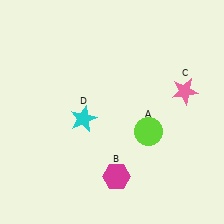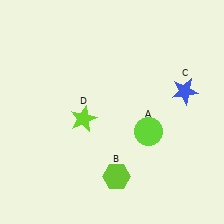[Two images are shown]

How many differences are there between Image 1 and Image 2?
There are 3 differences between the two images.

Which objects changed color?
B changed from magenta to lime. C changed from pink to blue. D changed from cyan to lime.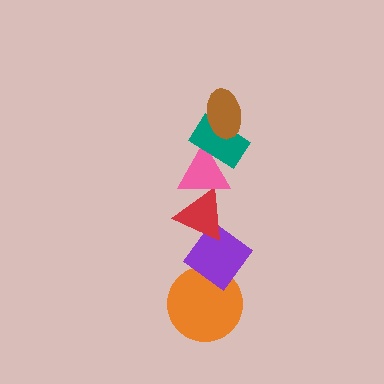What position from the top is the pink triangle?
The pink triangle is 3rd from the top.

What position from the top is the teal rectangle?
The teal rectangle is 2nd from the top.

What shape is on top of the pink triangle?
The teal rectangle is on top of the pink triangle.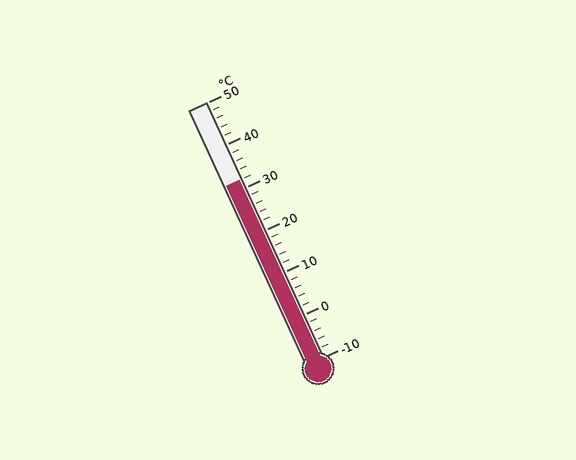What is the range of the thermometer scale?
The thermometer scale ranges from -10°C to 50°C.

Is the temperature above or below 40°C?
The temperature is below 40°C.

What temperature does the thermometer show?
The thermometer shows approximately 32°C.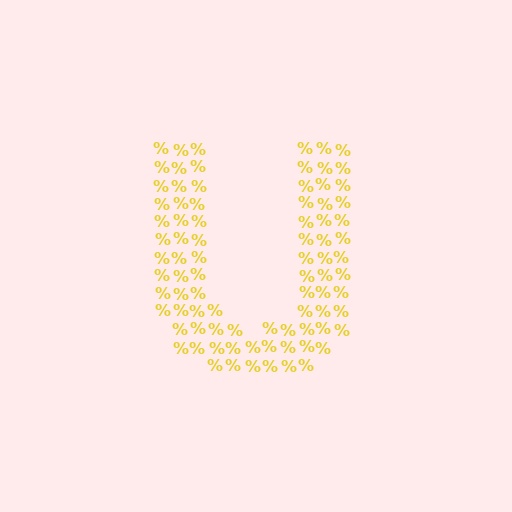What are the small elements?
The small elements are percent signs.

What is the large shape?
The large shape is the letter U.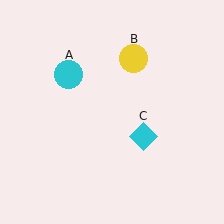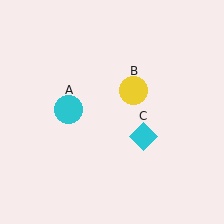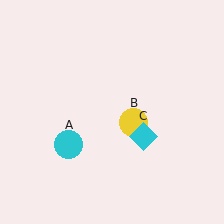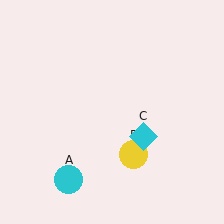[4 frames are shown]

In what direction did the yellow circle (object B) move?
The yellow circle (object B) moved down.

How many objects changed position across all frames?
2 objects changed position: cyan circle (object A), yellow circle (object B).